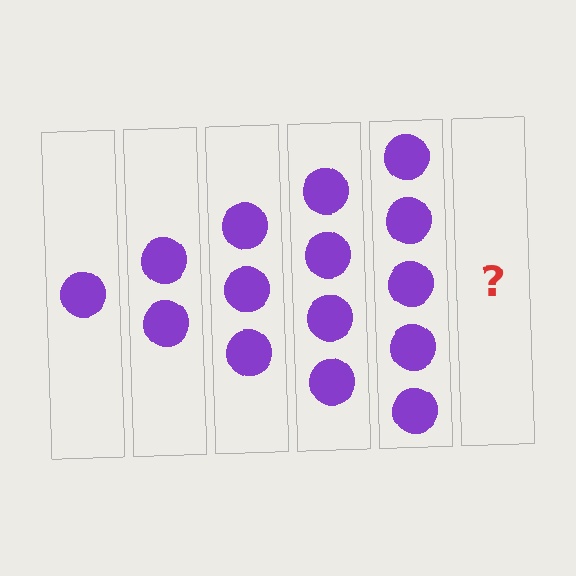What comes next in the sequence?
The next element should be 6 circles.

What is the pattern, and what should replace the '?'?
The pattern is that each step adds one more circle. The '?' should be 6 circles.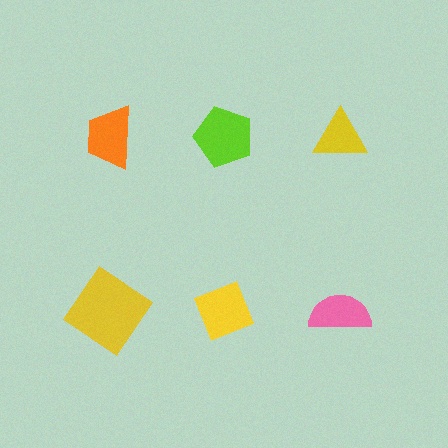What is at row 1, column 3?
A yellow triangle.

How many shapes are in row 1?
3 shapes.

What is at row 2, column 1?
A yellow diamond.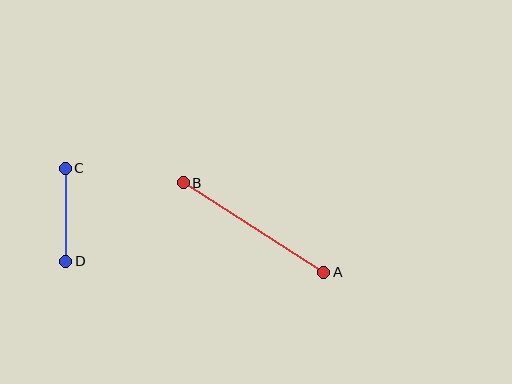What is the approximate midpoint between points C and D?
The midpoint is at approximately (66, 215) pixels.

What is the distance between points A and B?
The distance is approximately 167 pixels.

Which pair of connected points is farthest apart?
Points A and B are farthest apart.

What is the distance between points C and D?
The distance is approximately 93 pixels.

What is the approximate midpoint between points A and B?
The midpoint is at approximately (254, 228) pixels.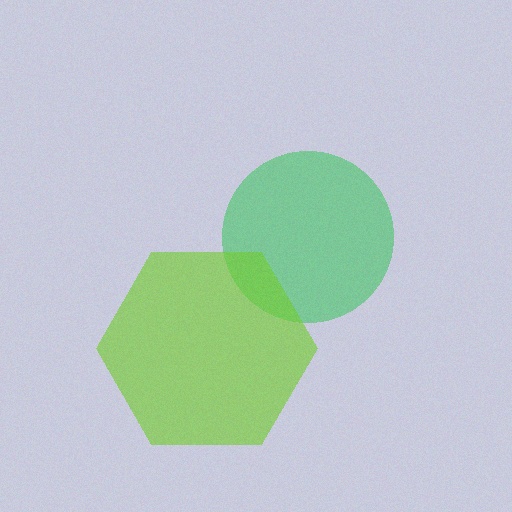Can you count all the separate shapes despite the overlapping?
Yes, there are 2 separate shapes.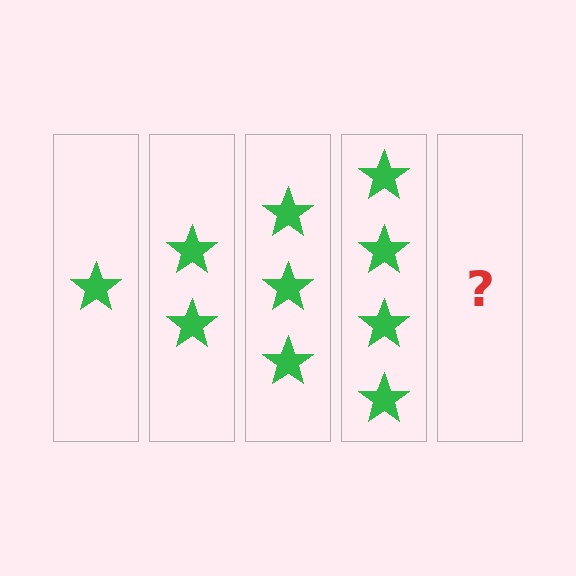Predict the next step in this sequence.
The next step is 5 stars.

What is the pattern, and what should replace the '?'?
The pattern is that each step adds one more star. The '?' should be 5 stars.